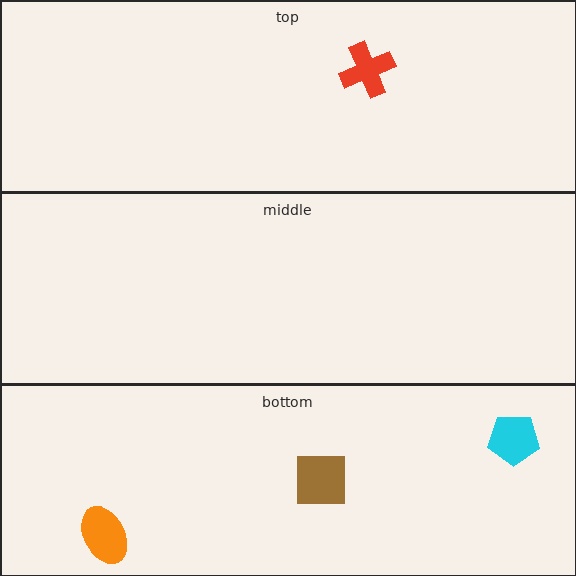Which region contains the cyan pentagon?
The bottom region.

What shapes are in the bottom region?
The orange ellipse, the cyan pentagon, the brown square.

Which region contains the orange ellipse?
The bottom region.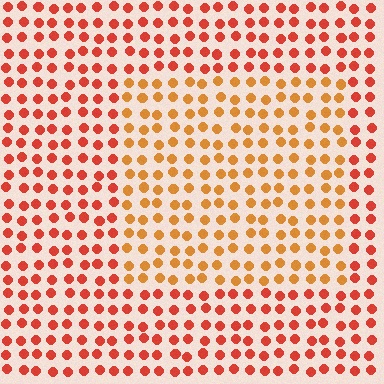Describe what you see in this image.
The image is filled with small red elements in a uniform arrangement. A rectangle-shaped region is visible where the elements are tinted to a slightly different hue, forming a subtle color boundary.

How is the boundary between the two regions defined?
The boundary is defined purely by a slight shift in hue (about 28 degrees). Spacing, size, and orientation are identical on both sides.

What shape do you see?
I see a rectangle.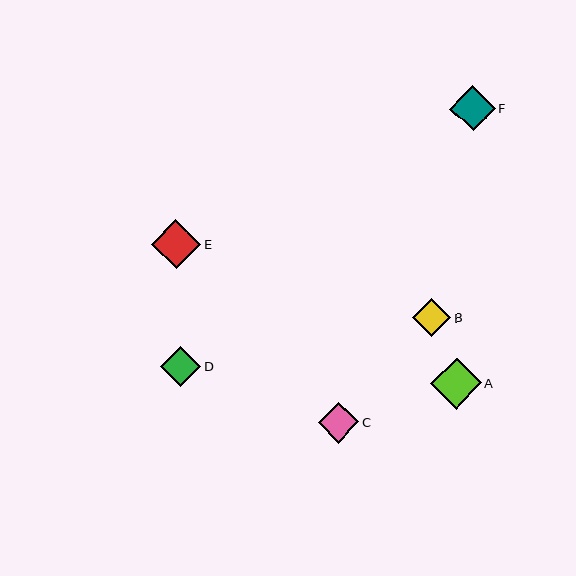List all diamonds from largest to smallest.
From largest to smallest: A, E, F, C, D, B.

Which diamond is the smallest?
Diamond B is the smallest with a size of approximately 38 pixels.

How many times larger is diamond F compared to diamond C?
Diamond F is approximately 1.1 times the size of diamond C.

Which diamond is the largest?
Diamond A is the largest with a size of approximately 51 pixels.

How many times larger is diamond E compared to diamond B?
Diamond E is approximately 1.3 times the size of diamond B.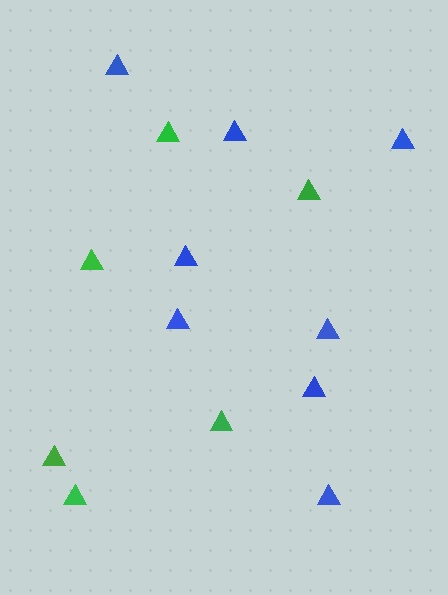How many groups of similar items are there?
There are 2 groups: one group of green triangles (6) and one group of blue triangles (8).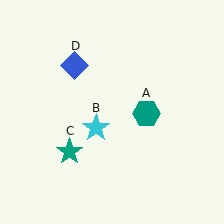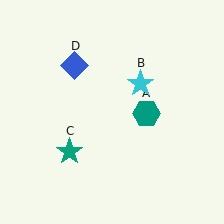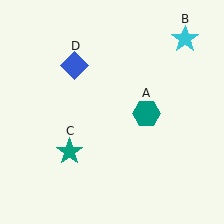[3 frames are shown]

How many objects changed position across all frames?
1 object changed position: cyan star (object B).